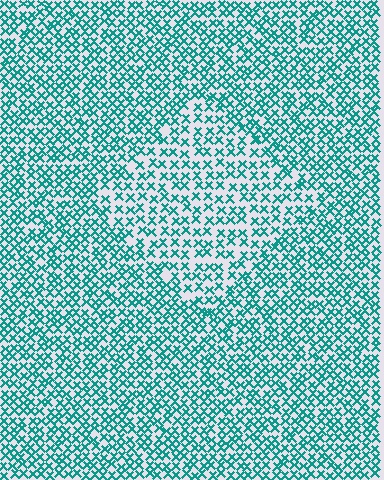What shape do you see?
I see a diamond.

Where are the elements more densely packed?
The elements are more densely packed outside the diamond boundary.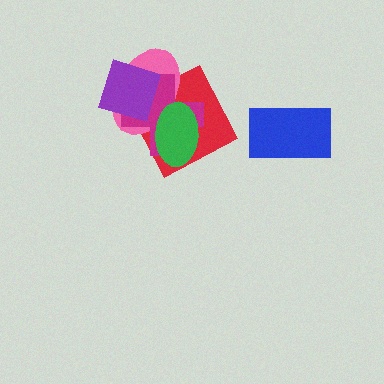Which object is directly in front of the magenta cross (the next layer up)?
The green ellipse is directly in front of the magenta cross.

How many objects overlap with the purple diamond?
3 objects overlap with the purple diamond.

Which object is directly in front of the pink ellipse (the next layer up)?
The magenta cross is directly in front of the pink ellipse.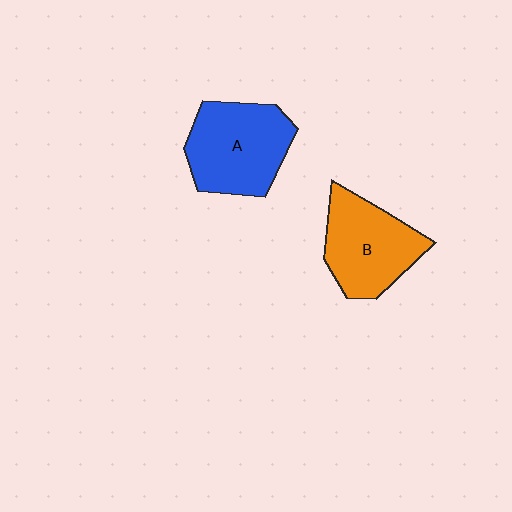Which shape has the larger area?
Shape A (blue).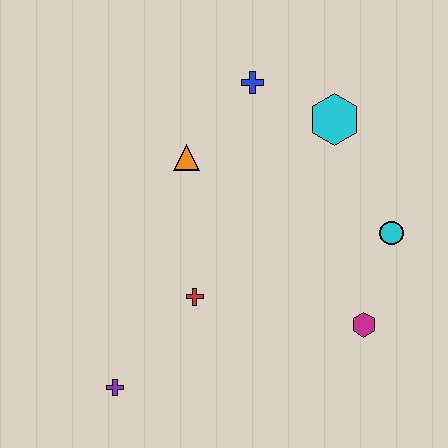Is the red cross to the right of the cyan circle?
No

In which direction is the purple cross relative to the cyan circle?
The purple cross is to the left of the cyan circle.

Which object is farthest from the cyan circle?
The purple cross is farthest from the cyan circle.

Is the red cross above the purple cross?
Yes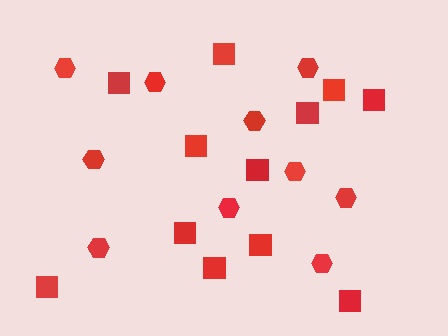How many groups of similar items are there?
There are 2 groups: one group of hexagons (10) and one group of squares (12).